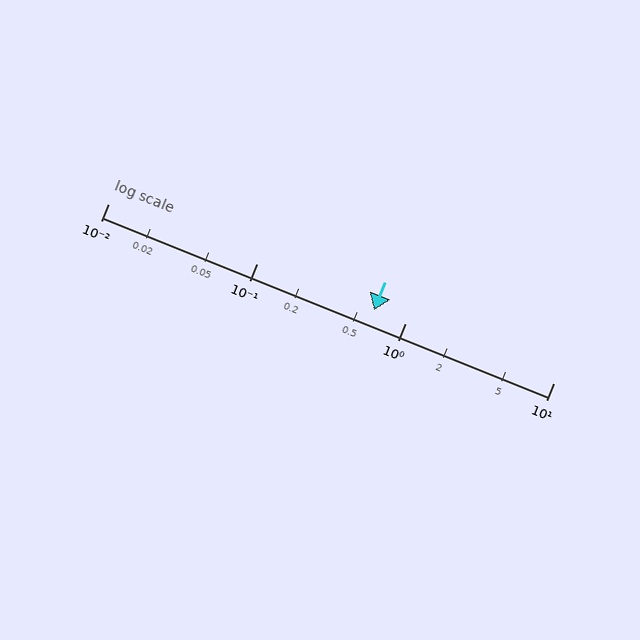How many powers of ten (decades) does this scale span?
The scale spans 3 decades, from 0.01 to 10.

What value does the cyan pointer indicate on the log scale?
The pointer indicates approximately 0.62.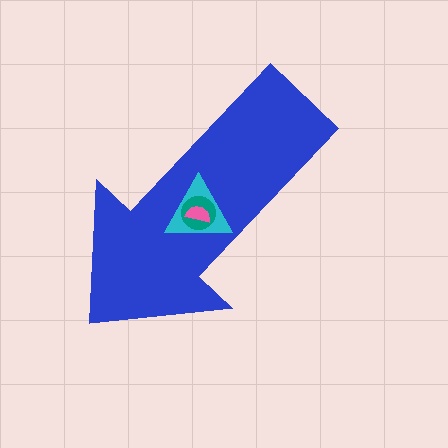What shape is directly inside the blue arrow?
The cyan triangle.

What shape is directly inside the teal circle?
The pink semicircle.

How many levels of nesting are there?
4.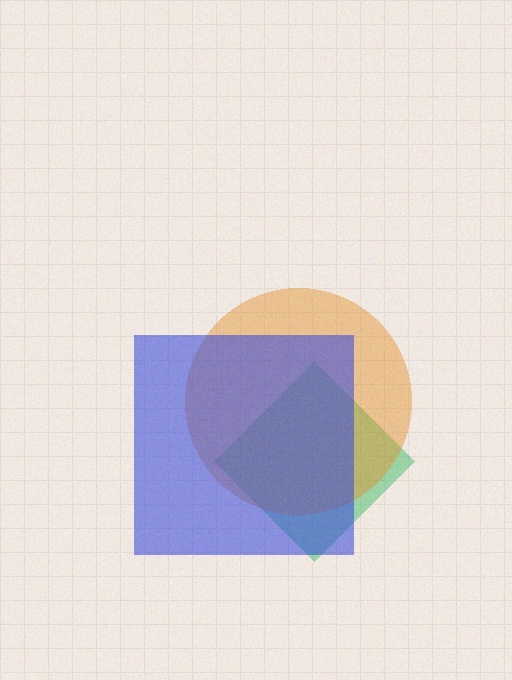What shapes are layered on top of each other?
The layered shapes are: a green diamond, an orange circle, a blue square.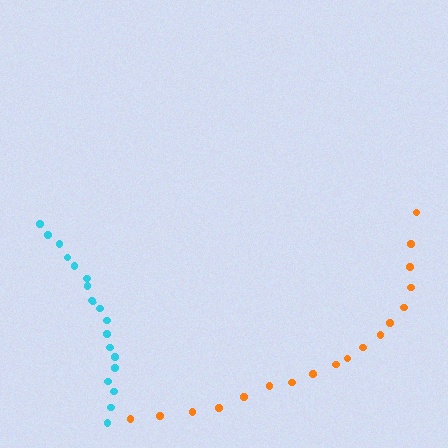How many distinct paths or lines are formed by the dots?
There are 2 distinct paths.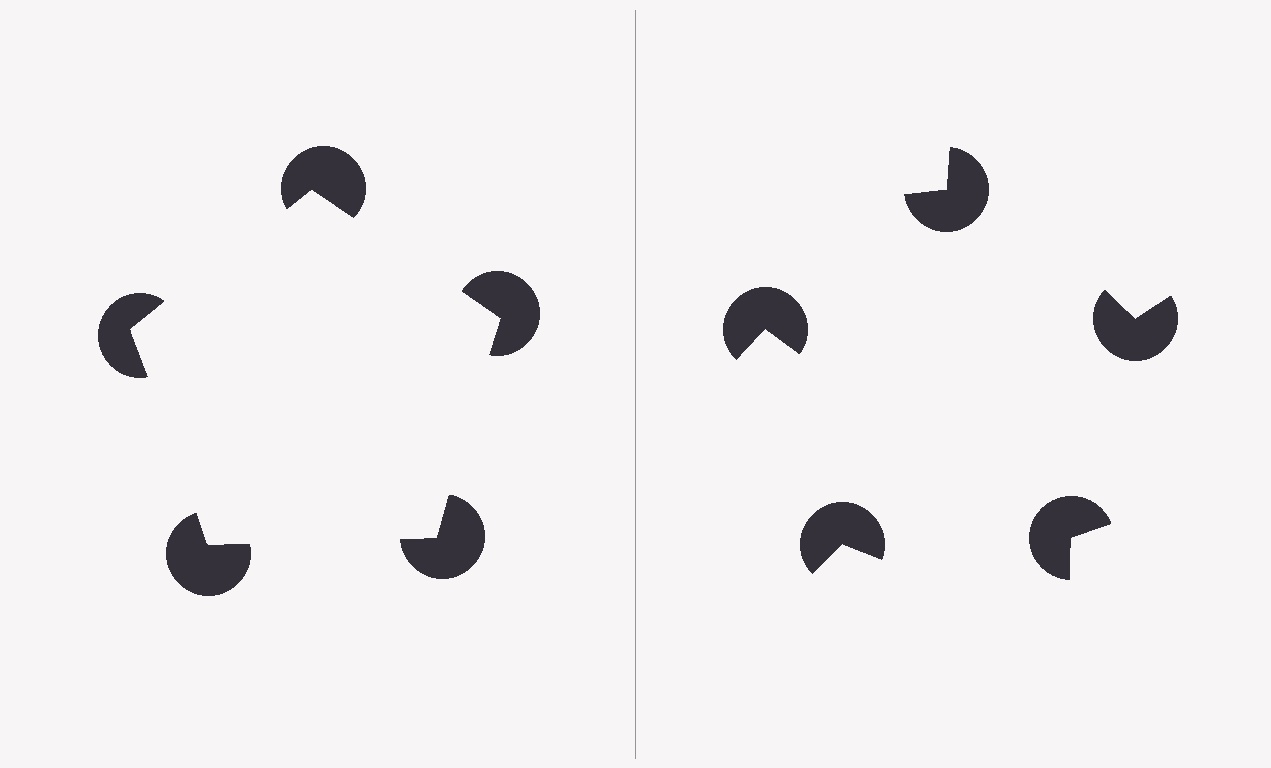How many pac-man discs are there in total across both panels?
10 — 5 on each side.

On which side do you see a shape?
An illusory pentagon appears on the left side. On the right side the wedge cuts are rotated, so no coherent shape forms.